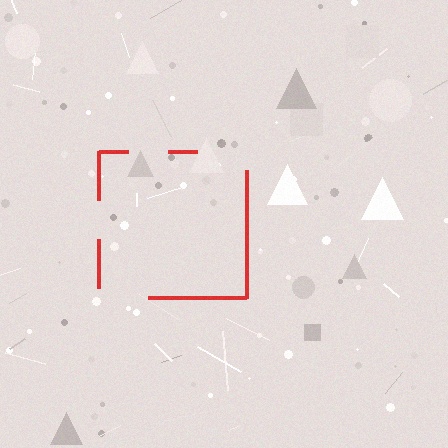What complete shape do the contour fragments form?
The contour fragments form a square.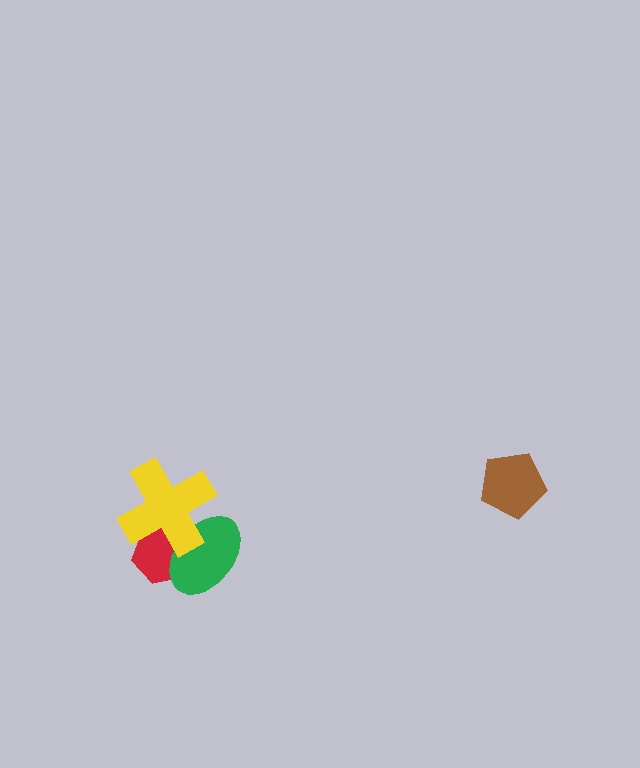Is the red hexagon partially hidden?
Yes, it is partially covered by another shape.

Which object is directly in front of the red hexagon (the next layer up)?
The green ellipse is directly in front of the red hexagon.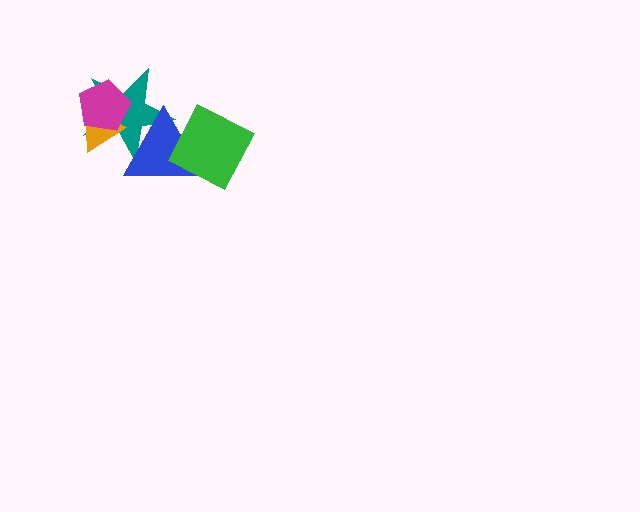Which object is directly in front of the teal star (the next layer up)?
The orange triangle is directly in front of the teal star.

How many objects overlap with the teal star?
3 objects overlap with the teal star.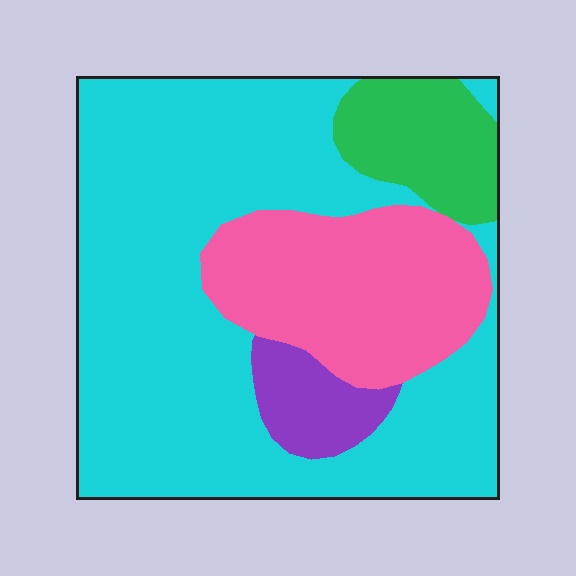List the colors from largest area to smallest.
From largest to smallest: cyan, pink, green, purple.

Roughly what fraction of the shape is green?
Green covers 10% of the shape.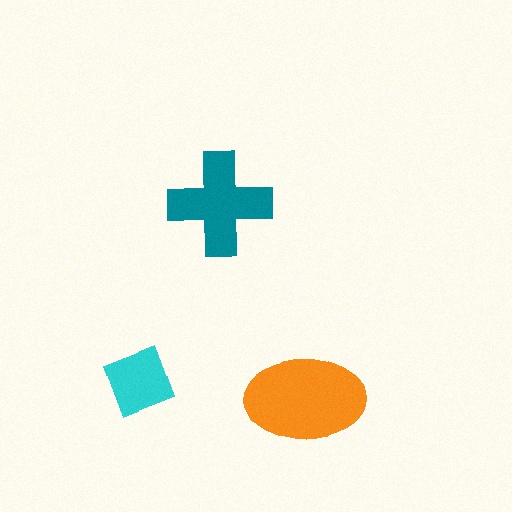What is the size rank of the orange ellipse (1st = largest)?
1st.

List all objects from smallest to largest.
The cyan square, the teal cross, the orange ellipse.